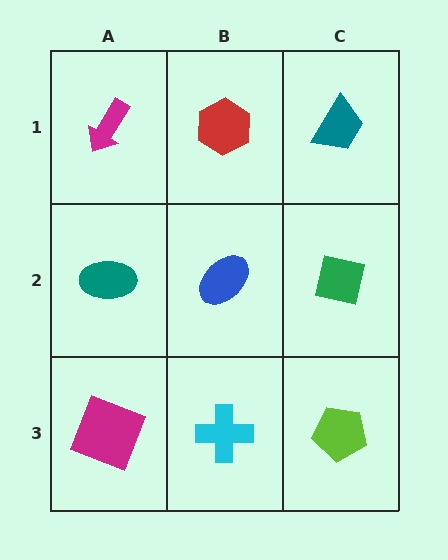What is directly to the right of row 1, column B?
A teal trapezoid.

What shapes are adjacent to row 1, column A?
A teal ellipse (row 2, column A), a red hexagon (row 1, column B).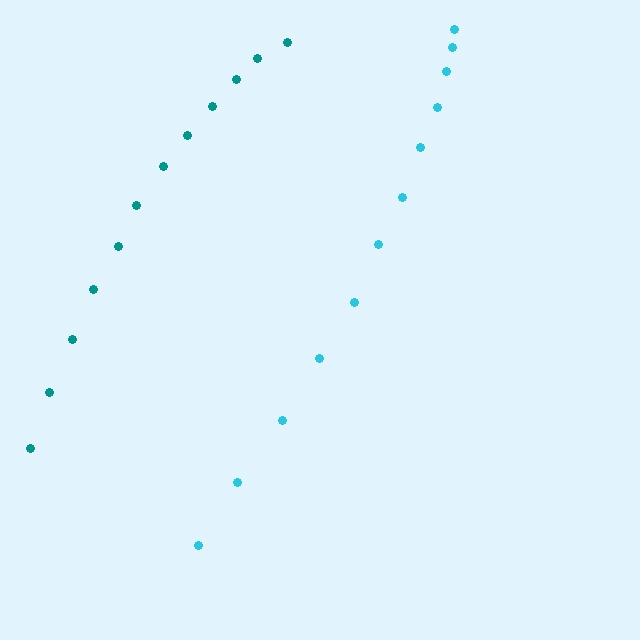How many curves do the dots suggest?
There are 2 distinct paths.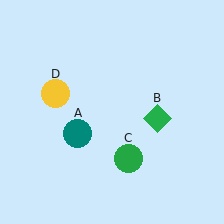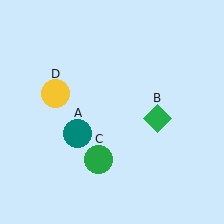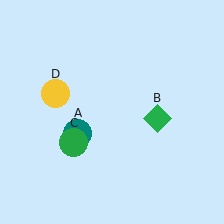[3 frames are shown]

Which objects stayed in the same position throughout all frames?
Teal circle (object A) and green diamond (object B) and yellow circle (object D) remained stationary.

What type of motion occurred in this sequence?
The green circle (object C) rotated clockwise around the center of the scene.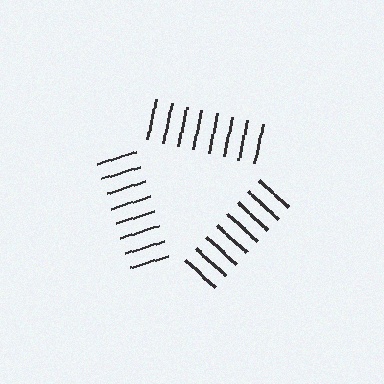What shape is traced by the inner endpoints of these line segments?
An illusory triangle — the line segments terminate on its edges but no continuous stroke is drawn.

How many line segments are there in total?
24 — 8 along each of the 3 edges.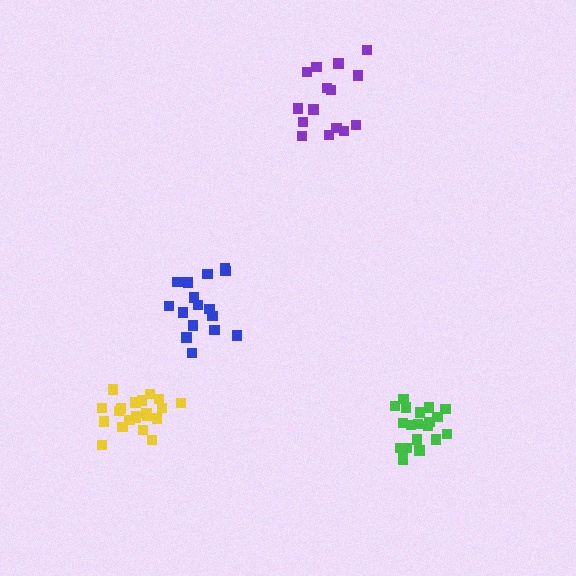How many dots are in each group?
Group 1: 16 dots, Group 2: 20 dots, Group 3: 15 dots, Group 4: 21 dots (72 total).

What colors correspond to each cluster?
The clusters are colored: blue, green, purple, yellow.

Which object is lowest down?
The green cluster is bottommost.